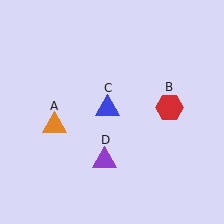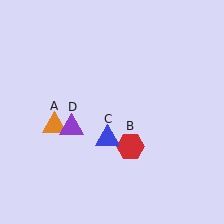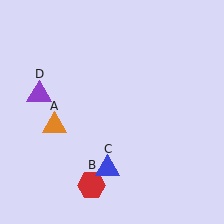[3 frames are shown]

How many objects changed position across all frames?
3 objects changed position: red hexagon (object B), blue triangle (object C), purple triangle (object D).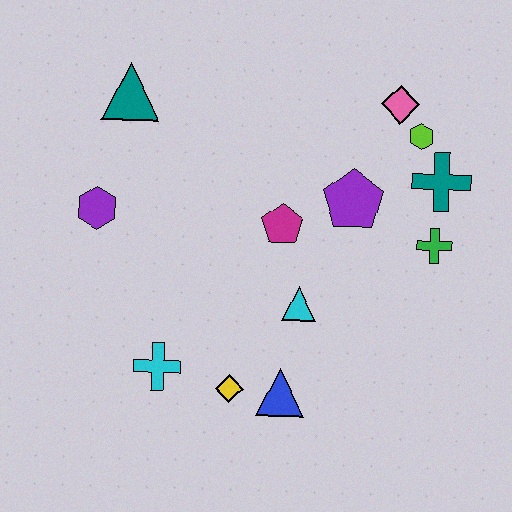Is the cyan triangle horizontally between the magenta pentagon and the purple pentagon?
Yes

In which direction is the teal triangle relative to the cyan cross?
The teal triangle is above the cyan cross.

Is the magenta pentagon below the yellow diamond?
No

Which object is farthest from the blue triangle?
The teal triangle is farthest from the blue triangle.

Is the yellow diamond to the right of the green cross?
No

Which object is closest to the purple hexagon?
The teal triangle is closest to the purple hexagon.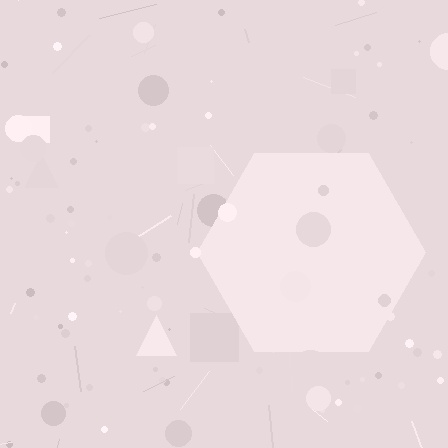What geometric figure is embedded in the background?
A hexagon is embedded in the background.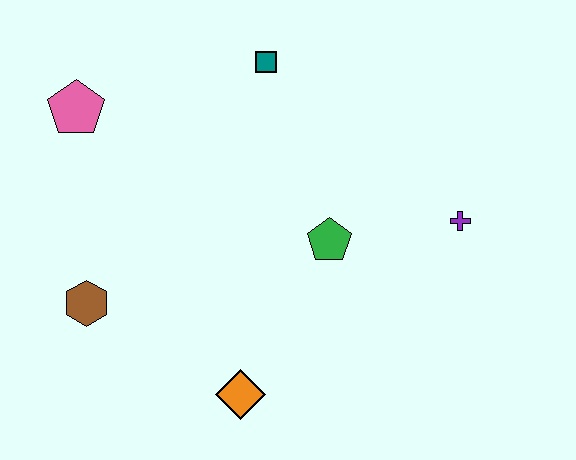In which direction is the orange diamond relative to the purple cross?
The orange diamond is to the left of the purple cross.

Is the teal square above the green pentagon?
Yes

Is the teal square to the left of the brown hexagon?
No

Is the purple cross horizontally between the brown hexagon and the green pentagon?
No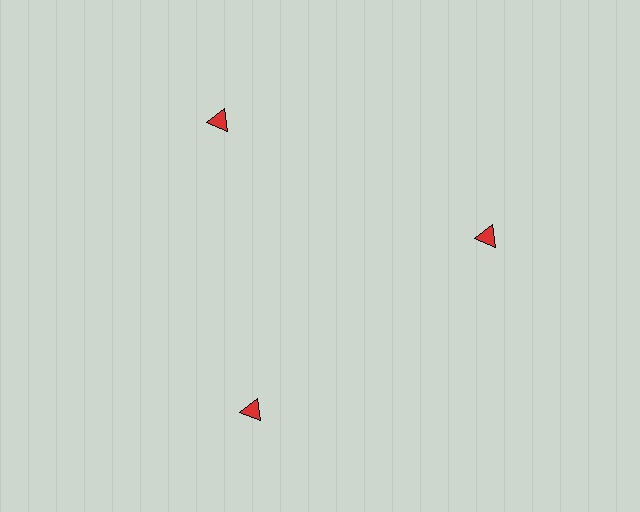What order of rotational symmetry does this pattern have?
This pattern has 3-fold rotational symmetry.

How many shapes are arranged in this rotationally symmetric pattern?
There are 3 shapes, arranged in 3 groups of 1.